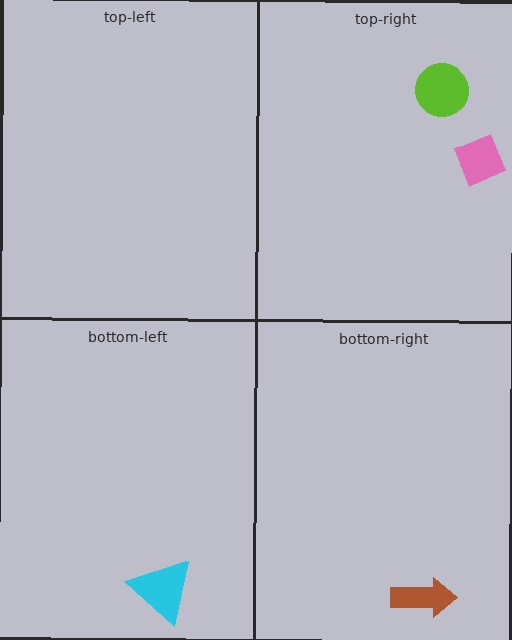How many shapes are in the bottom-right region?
1.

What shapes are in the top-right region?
The lime circle, the pink diamond.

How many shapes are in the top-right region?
2.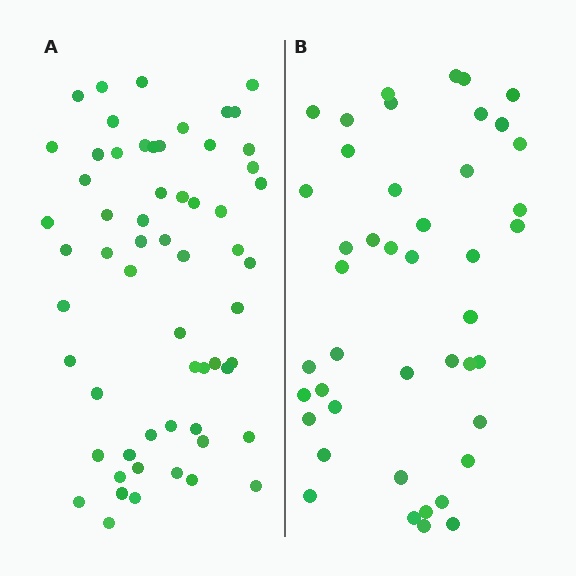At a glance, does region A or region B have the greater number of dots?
Region A (the left region) has more dots.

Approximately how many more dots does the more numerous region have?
Region A has approximately 15 more dots than region B.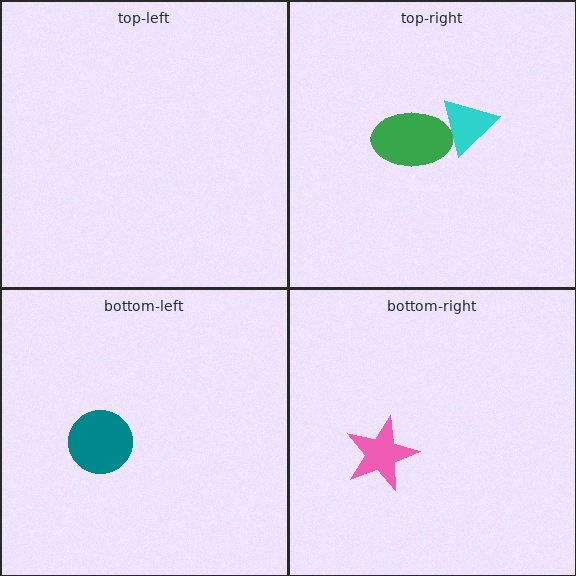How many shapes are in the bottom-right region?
1.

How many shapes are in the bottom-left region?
1.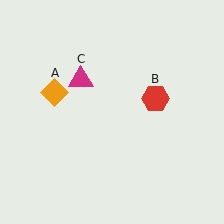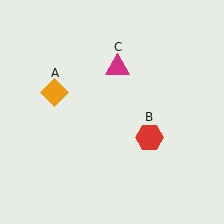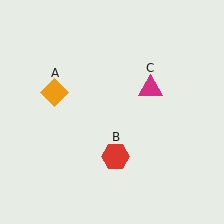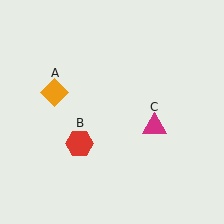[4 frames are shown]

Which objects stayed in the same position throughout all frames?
Orange diamond (object A) remained stationary.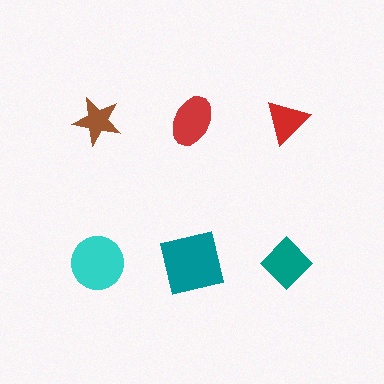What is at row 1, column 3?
A red triangle.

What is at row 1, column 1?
A brown star.